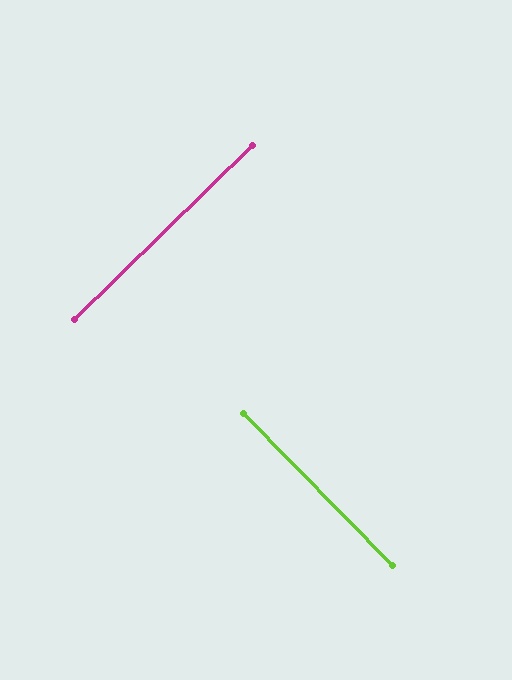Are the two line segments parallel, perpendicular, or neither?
Perpendicular — they meet at approximately 90°.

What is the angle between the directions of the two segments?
Approximately 90 degrees.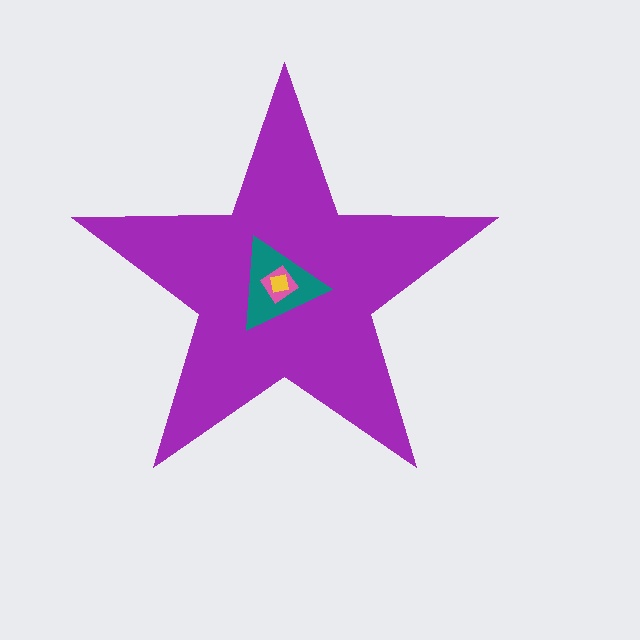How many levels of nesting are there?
4.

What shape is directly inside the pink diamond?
The yellow square.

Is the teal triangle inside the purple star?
Yes.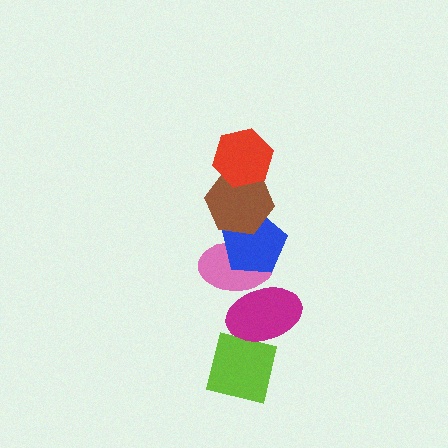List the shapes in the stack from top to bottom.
From top to bottom: the red hexagon, the brown hexagon, the blue pentagon, the pink ellipse, the magenta ellipse, the lime square.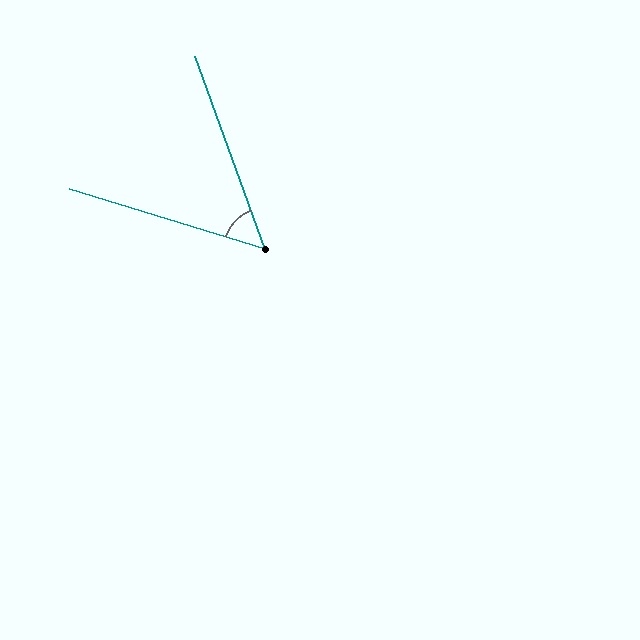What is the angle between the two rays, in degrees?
Approximately 53 degrees.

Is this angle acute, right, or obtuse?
It is acute.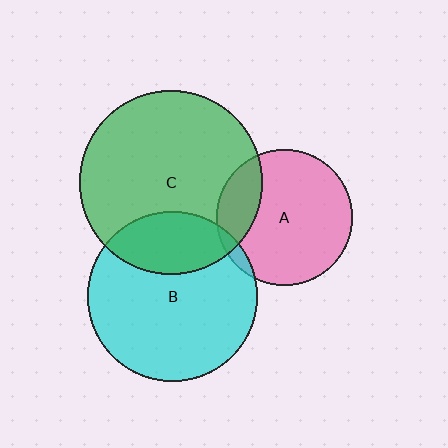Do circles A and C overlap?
Yes.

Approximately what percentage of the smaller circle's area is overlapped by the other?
Approximately 20%.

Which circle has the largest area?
Circle C (green).